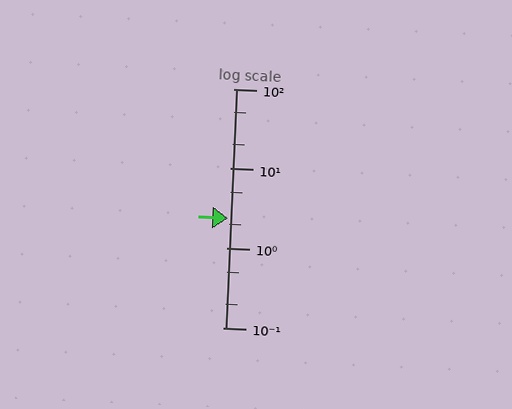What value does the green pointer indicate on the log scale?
The pointer indicates approximately 2.4.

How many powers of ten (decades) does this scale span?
The scale spans 3 decades, from 0.1 to 100.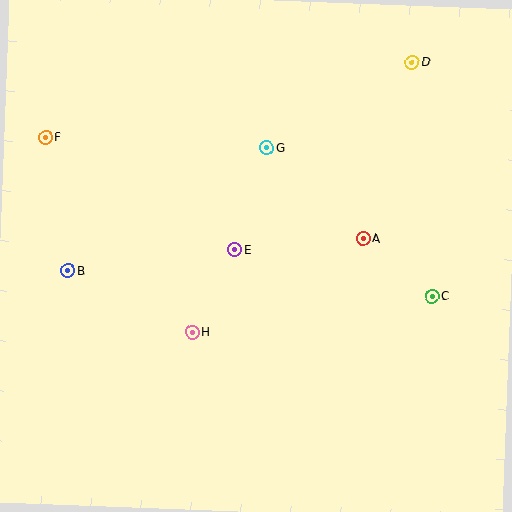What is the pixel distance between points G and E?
The distance between G and E is 107 pixels.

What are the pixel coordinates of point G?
Point G is at (267, 147).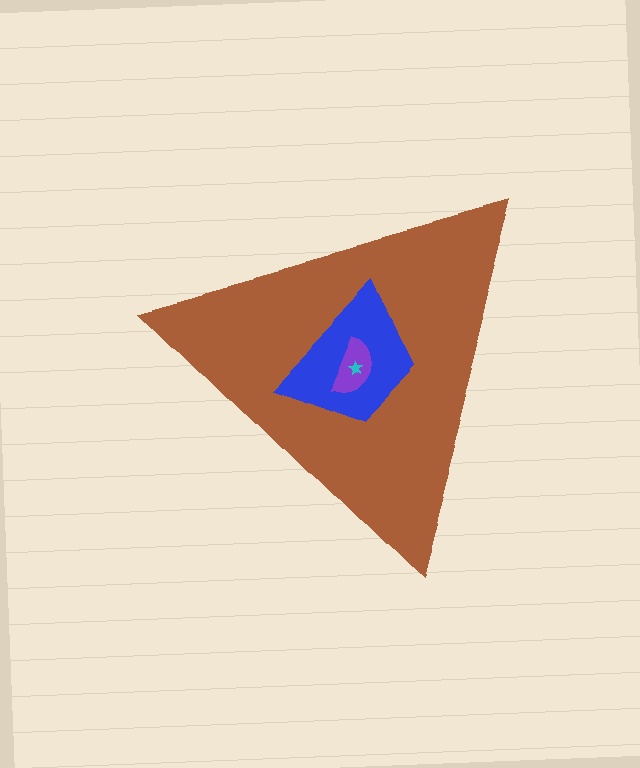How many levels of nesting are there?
4.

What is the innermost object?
The cyan star.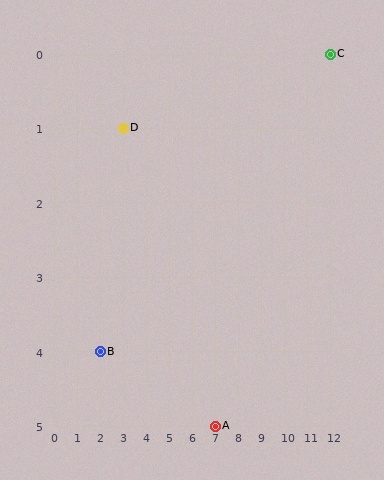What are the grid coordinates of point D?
Point D is at grid coordinates (3, 1).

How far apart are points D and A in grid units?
Points D and A are 4 columns and 4 rows apart (about 5.7 grid units diagonally).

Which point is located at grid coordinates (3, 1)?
Point D is at (3, 1).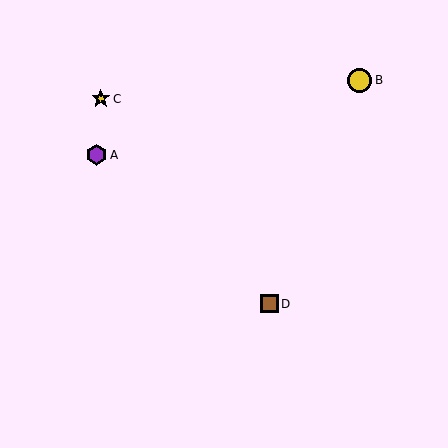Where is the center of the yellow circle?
The center of the yellow circle is at (360, 80).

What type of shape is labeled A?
Shape A is a purple hexagon.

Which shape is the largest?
The yellow circle (labeled B) is the largest.